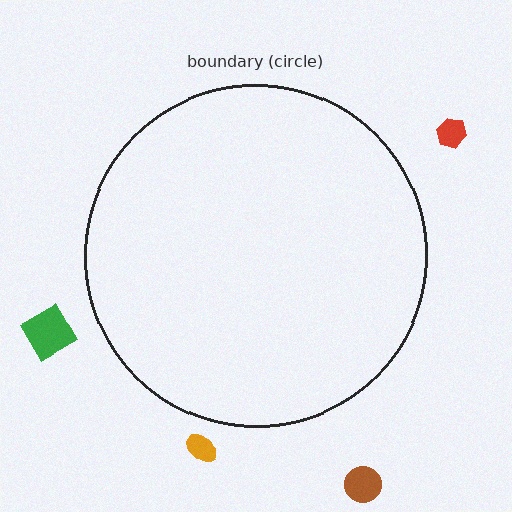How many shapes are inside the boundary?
0 inside, 4 outside.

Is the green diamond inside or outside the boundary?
Outside.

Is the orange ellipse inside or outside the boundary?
Outside.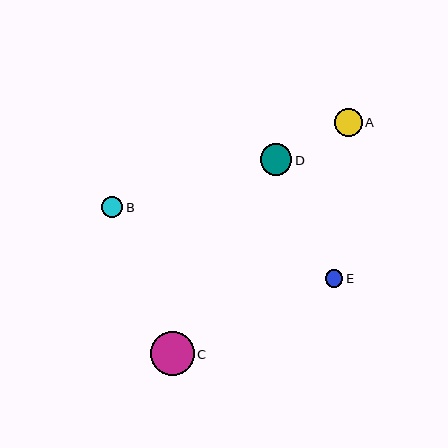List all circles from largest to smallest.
From largest to smallest: C, D, A, B, E.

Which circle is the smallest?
Circle E is the smallest with a size of approximately 17 pixels.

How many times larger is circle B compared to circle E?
Circle B is approximately 1.2 times the size of circle E.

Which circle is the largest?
Circle C is the largest with a size of approximately 44 pixels.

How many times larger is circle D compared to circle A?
Circle D is approximately 1.1 times the size of circle A.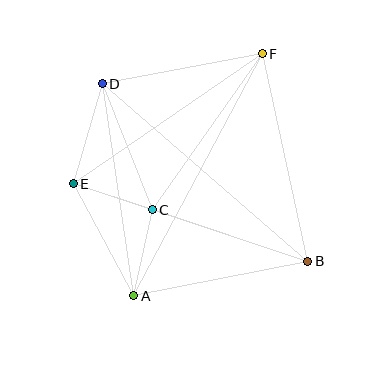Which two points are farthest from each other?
Points A and F are farthest from each other.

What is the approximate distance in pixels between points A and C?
The distance between A and C is approximately 88 pixels.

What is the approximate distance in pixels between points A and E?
The distance between A and E is approximately 128 pixels.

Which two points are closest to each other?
Points C and E are closest to each other.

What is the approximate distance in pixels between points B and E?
The distance between B and E is approximately 247 pixels.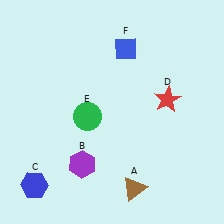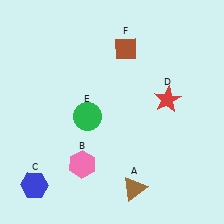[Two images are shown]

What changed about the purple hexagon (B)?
In Image 1, B is purple. In Image 2, it changed to pink.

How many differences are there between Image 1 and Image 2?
There are 2 differences between the two images.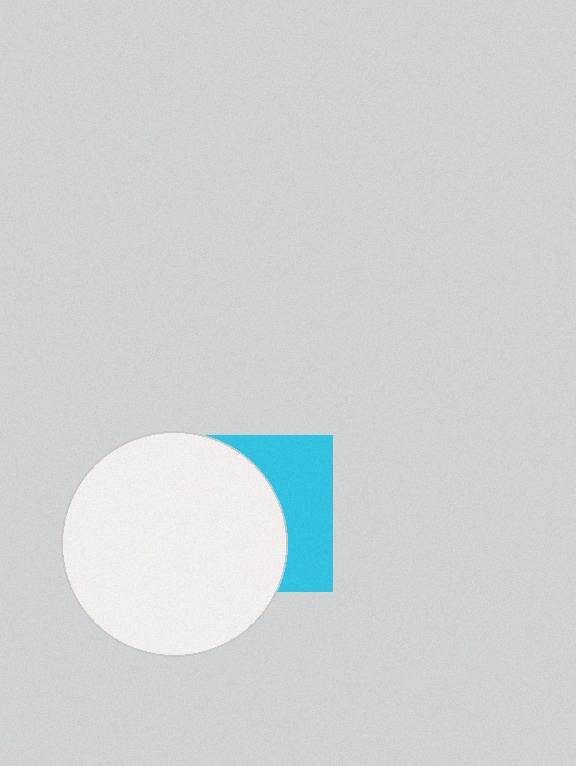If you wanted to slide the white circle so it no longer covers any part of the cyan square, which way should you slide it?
Slide it left — that is the most direct way to separate the two shapes.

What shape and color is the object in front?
The object in front is a white circle.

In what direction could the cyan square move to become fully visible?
The cyan square could move right. That would shift it out from behind the white circle entirely.